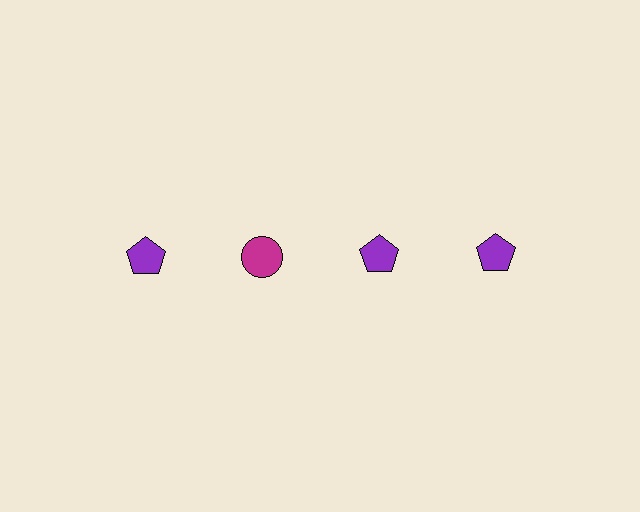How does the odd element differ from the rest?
It differs in both color (magenta instead of purple) and shape (circle instead of pentagon).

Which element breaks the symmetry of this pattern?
The magenta circle in the top row, second from left column breaks the symmetry. All other shapes are purple pentagons.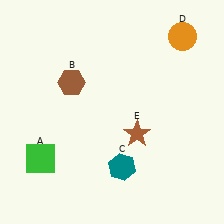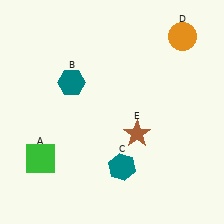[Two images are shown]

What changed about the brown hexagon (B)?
In Image 1, B is brown. In Image 2, it changed to teal.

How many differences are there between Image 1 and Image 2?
There is 1 difference between the two images.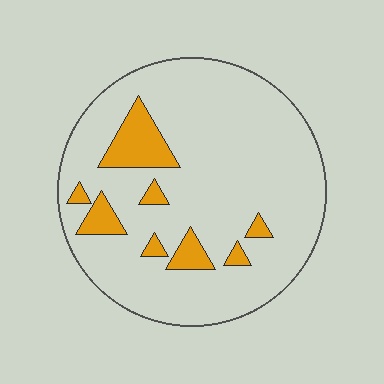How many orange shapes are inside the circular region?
8.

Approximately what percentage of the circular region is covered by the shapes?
Approximately 15%.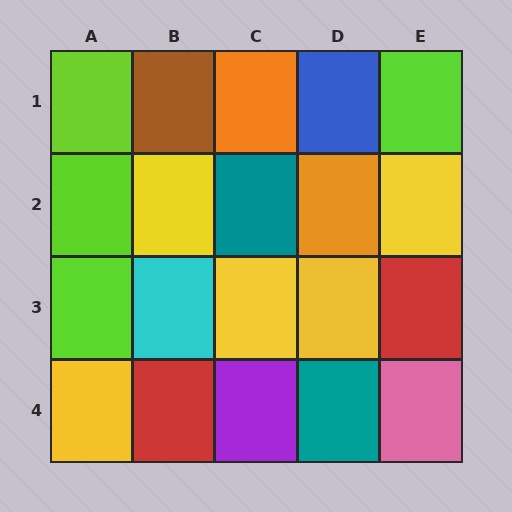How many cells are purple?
1 cell is purple.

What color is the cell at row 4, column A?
Yellow.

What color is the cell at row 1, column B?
Brown.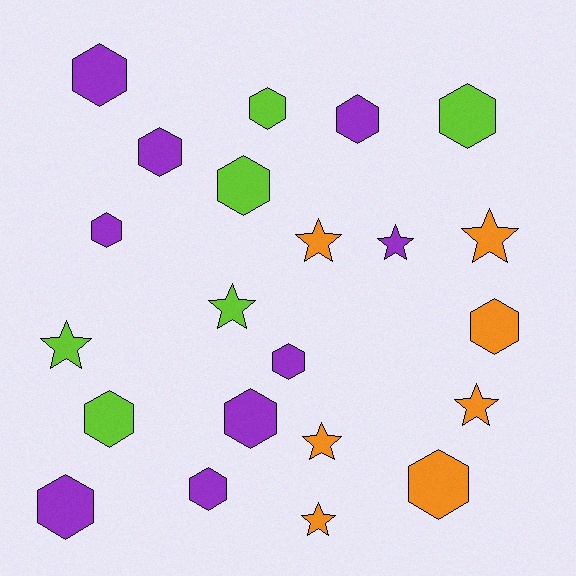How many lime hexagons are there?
There are 4 lime hexagons.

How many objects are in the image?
There are 22 objects.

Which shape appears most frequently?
Hexagon, with 14 objects.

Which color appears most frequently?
Purple, with 9 objects.